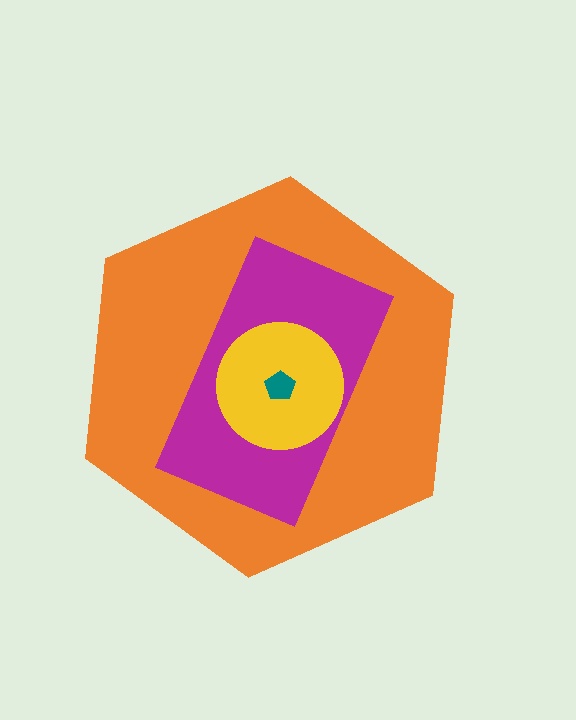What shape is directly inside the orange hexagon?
The magenta rectangle.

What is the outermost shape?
The orange hexagon.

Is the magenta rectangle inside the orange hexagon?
Yes.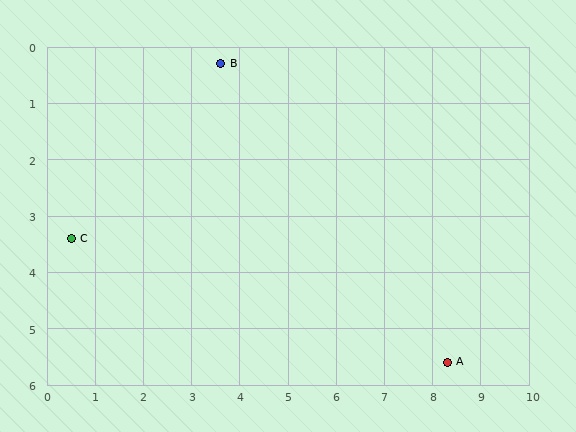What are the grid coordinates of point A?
Point A is at approximately (8.3, 5.6).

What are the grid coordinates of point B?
Point B is at approximately (3.6, 0.3).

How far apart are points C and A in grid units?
Points C and A are about 8.1 grid units apart.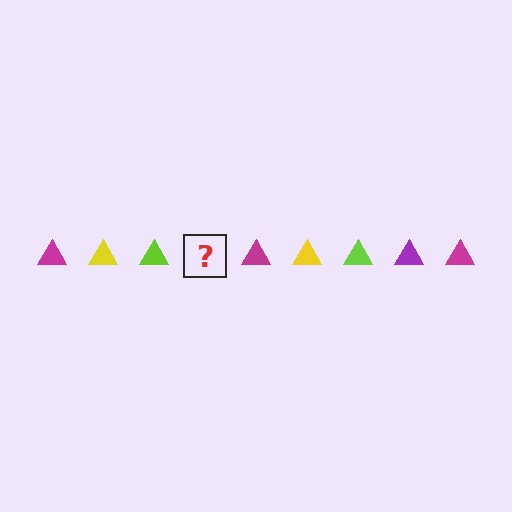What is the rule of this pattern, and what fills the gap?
The rule is that the pattern cycles through magenta, yellow, lime, purple triangles. The gap should be filled with a purple triangle.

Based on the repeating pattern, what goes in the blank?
The blank should be a purple triangle.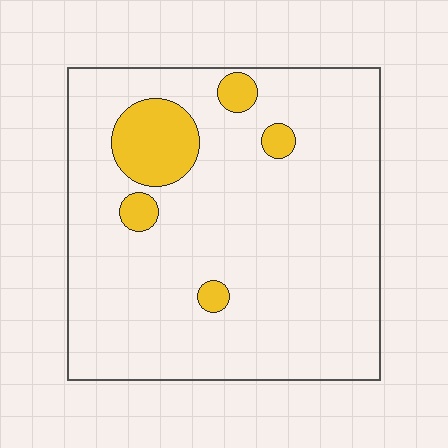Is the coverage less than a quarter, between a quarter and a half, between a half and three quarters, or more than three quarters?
Less than a quarter.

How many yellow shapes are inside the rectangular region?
5.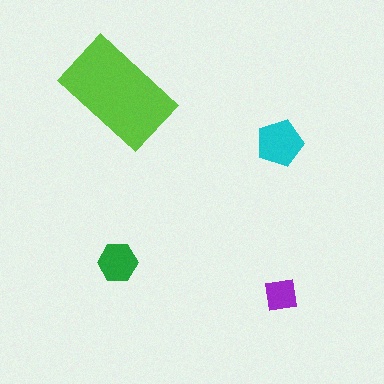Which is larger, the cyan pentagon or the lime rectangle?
The lime rectangle.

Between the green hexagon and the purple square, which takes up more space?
The green hexagon.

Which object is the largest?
The lime rectangle.